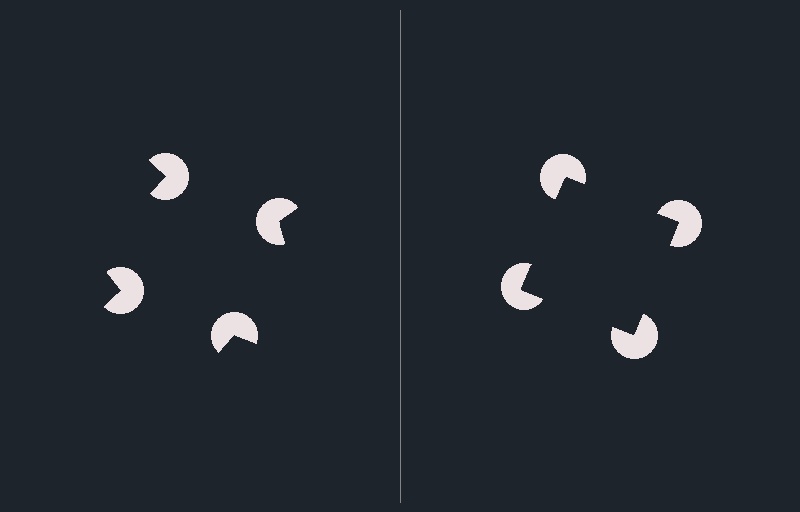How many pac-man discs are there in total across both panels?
8 — 4 on each side.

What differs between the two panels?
The pac-man discs are positioned identically on both sides; only the wedge orientations differ. On the right they align to a square; on the left they are misaligned.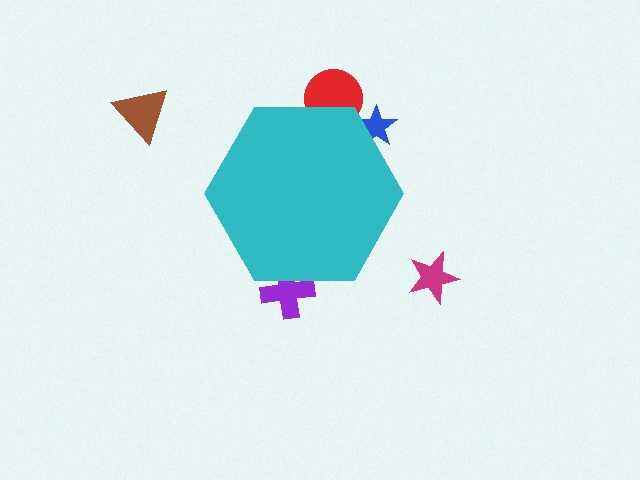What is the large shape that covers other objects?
A cyan hexagon.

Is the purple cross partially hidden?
Yes, the purple cross is partially hidden behind the cyan hexagon.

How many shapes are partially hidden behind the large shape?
3 shapes are partially hidden.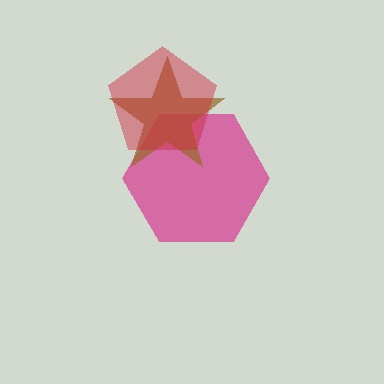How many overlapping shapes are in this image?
There are 3 overlapping shapes in the image.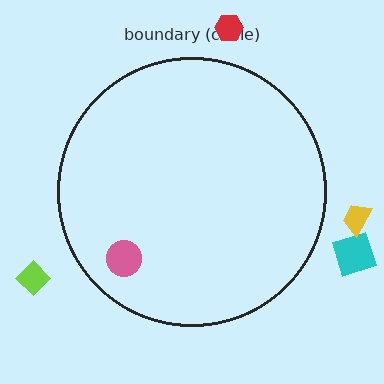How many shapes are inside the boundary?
1 inside, 4 outside.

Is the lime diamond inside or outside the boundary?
Outside.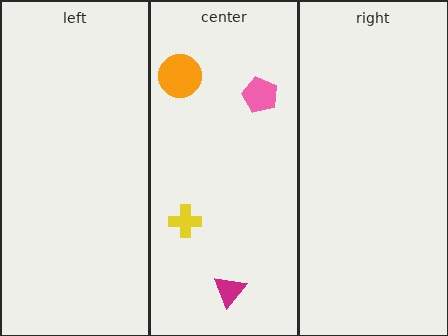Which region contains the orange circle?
The center region.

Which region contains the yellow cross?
The center region.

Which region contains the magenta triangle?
The center region.